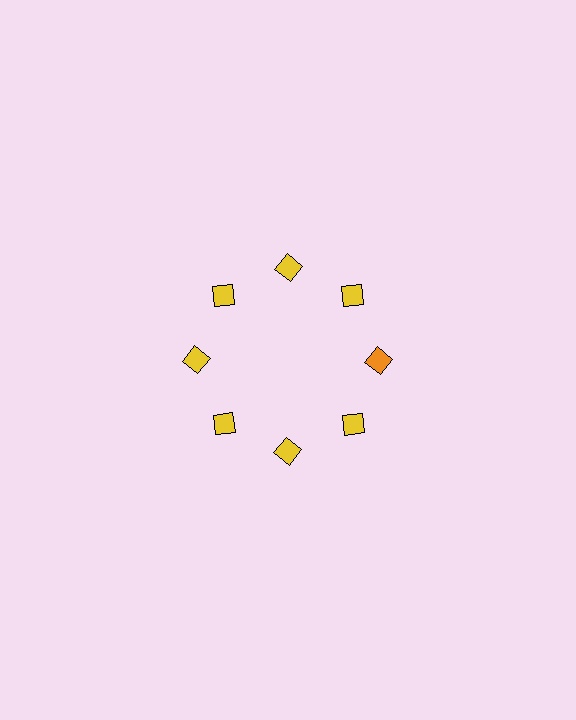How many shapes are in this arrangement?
There are 8 shapes arranged in a ring pattern.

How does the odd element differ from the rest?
It has a different color: orange instead of yellow.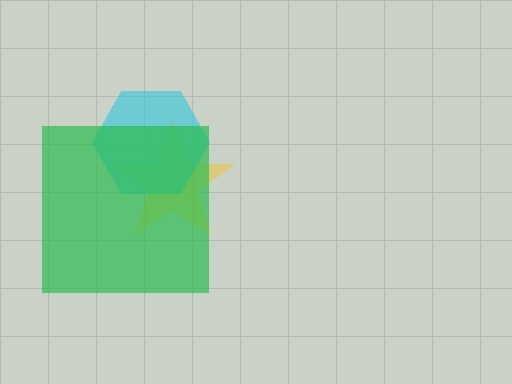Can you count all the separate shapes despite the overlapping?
Yes, there are 3 separate shapes.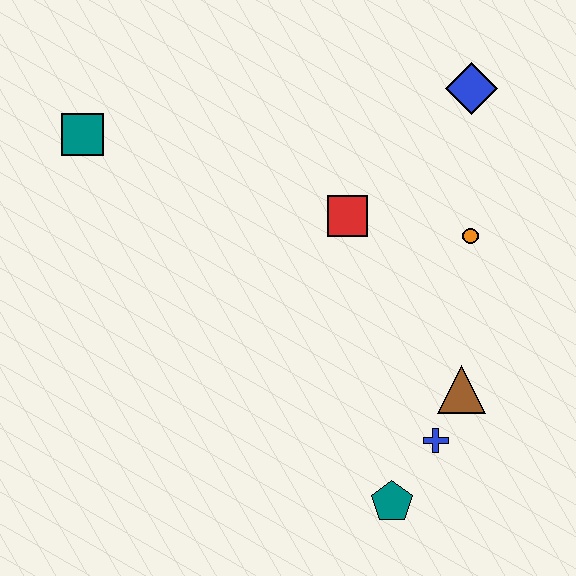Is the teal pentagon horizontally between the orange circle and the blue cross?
No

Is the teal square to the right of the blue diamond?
No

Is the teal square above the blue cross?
Yes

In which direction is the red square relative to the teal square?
The red square is to the right of the teal square.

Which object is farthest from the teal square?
The teal pentagon is farthest from the teal square.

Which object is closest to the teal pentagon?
The blue cross is closest to the teal pentagon.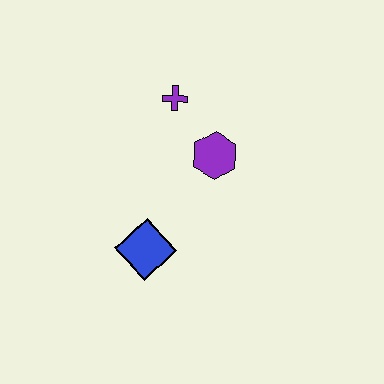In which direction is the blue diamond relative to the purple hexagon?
The blue diamond is below the purple hexagon.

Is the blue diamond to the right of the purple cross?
No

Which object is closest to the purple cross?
The purple hexagon is closest to the purple cross.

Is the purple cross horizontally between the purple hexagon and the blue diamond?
Yes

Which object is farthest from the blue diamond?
The purple cross is farthest from the blue diamond.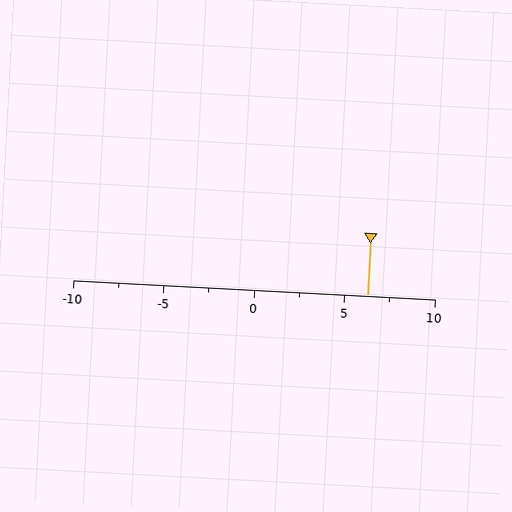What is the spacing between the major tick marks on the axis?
The major ticks are spaced 5 apart.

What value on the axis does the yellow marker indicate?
The marker indicates approximately 6.2.